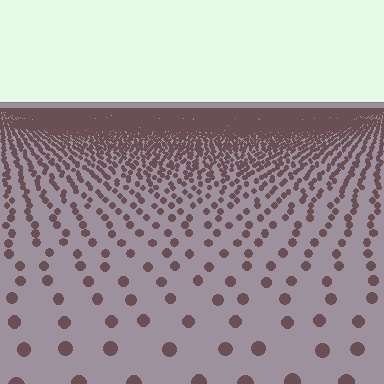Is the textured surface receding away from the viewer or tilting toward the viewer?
The surface is receding away from the viewer. Texture elements get smaller and denser toward the top.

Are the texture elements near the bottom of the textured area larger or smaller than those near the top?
Larger. Near the bottom, elements are closer to the viewer and appear at a bigger on-screen size.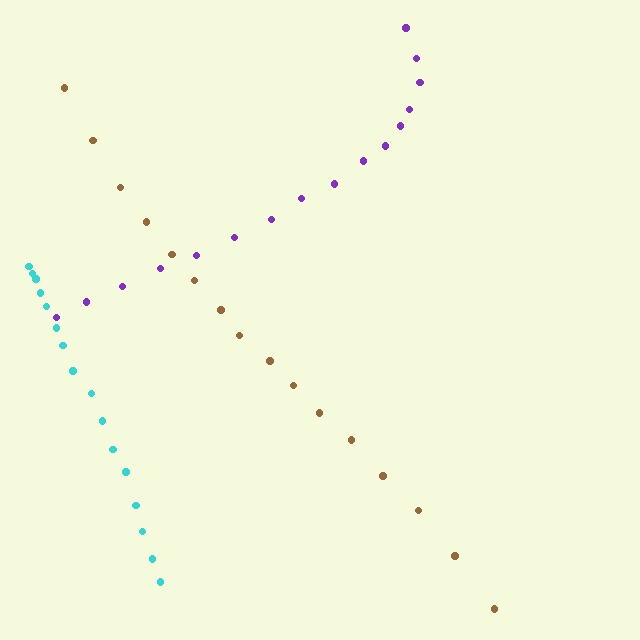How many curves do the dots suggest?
There are 3 distinct paths.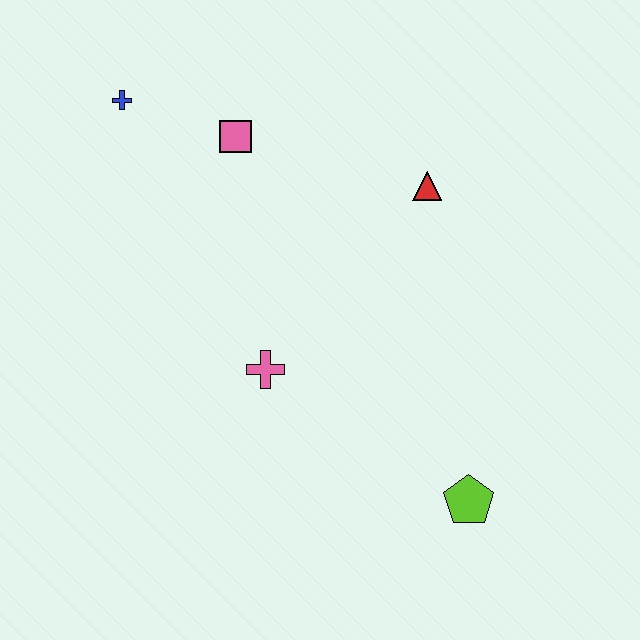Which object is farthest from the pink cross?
The blue cross is farthest from the pink cross.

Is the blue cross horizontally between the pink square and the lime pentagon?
No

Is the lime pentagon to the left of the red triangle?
No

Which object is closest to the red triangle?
The pink square is closest to the red triangle.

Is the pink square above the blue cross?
No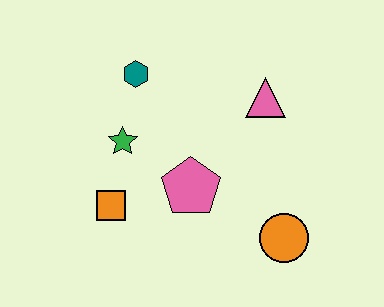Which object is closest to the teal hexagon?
The green star is closest to the teal hexagon.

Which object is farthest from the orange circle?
The teal hexagon is farthest from the orange circle.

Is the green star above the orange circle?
Yes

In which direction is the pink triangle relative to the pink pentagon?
The pink triangle is above the pink pentagon.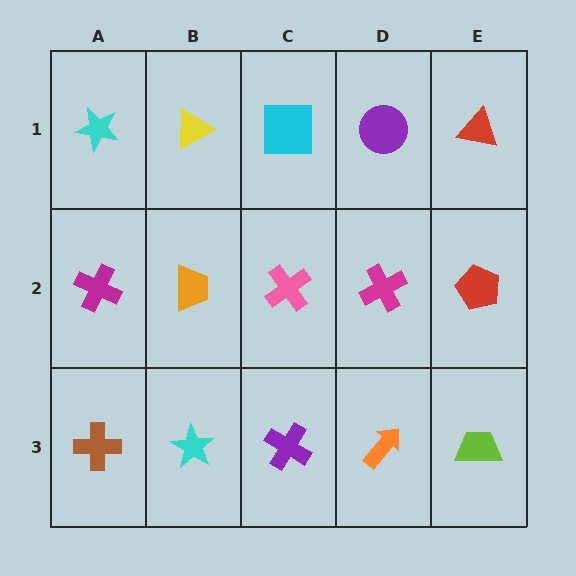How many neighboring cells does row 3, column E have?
2.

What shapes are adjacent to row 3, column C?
A pink cross (row 2, column C), a cyan star (row 3, column B), an orange arrow (row 3, column D).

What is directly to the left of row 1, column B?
A cyan star.